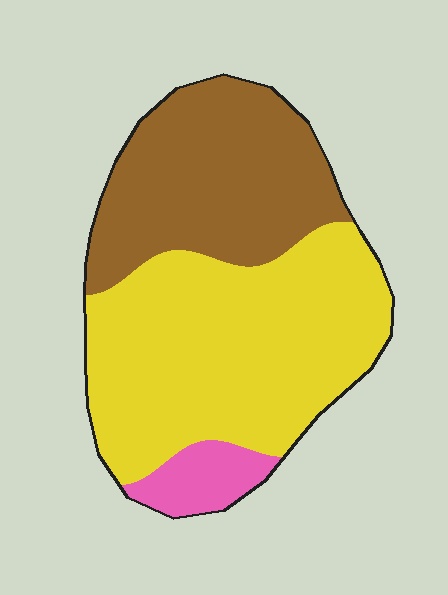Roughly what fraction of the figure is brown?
Brown covers 37% of the figure.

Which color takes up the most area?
Yellow, at roughly 55%.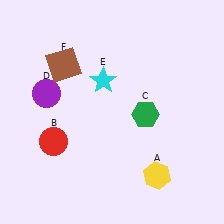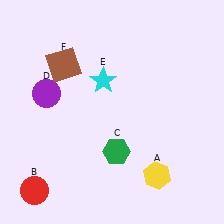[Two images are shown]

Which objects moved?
The objects that moved are: the red circle (B), the green hexagon (C).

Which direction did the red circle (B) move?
The red circle (B) moved down.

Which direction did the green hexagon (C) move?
The green hexagon (C) moved down.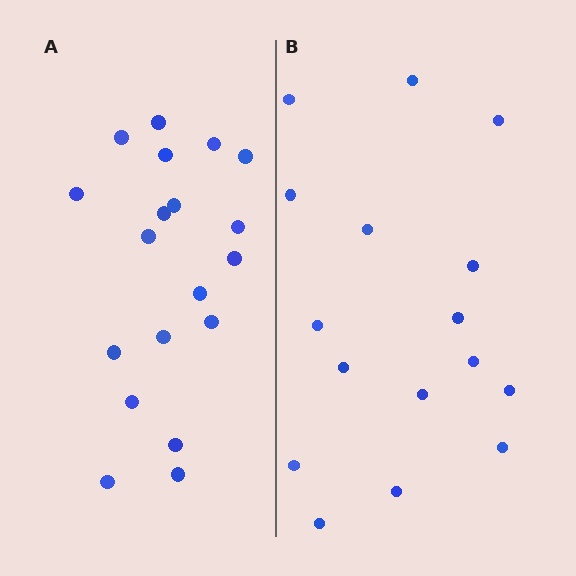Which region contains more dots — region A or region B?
Region A (the left region) has more dots.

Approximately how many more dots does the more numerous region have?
Region A has just a few more — roughly 2 or 3 more dots than region B.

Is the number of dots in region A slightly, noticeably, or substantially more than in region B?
Region A has only slightly more — the two regions are fairly close. The ratio is roughly 1.2 to 1.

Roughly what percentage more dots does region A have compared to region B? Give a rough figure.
About 20% more.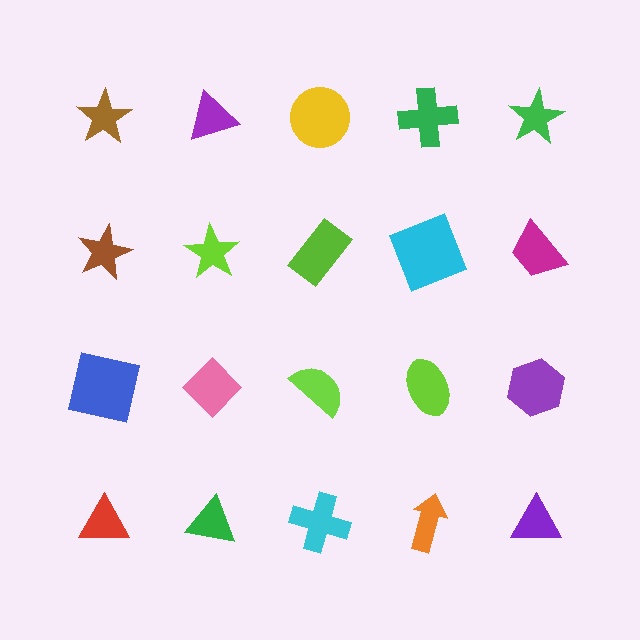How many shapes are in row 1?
5 shapes.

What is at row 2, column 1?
A brown star.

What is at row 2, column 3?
A lime rectangle.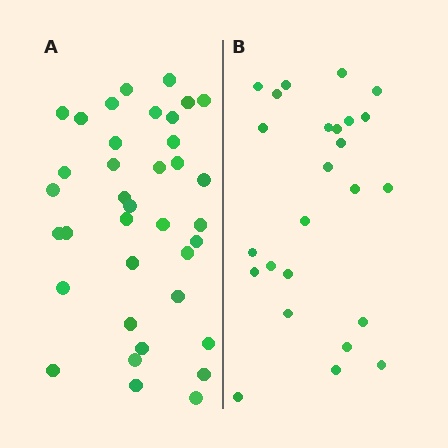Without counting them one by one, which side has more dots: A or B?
Region A (the left region) has more dots.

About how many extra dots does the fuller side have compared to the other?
Region A has roughly 12 or so more dots than region B.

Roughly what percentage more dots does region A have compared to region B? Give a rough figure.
About 50% more.